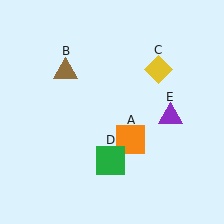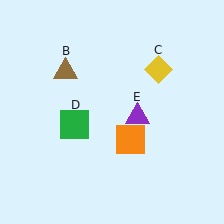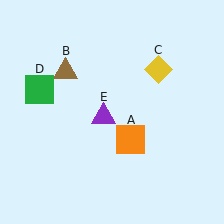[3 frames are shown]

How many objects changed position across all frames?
2 objects changed position: green square (object D), purple triangle (object E).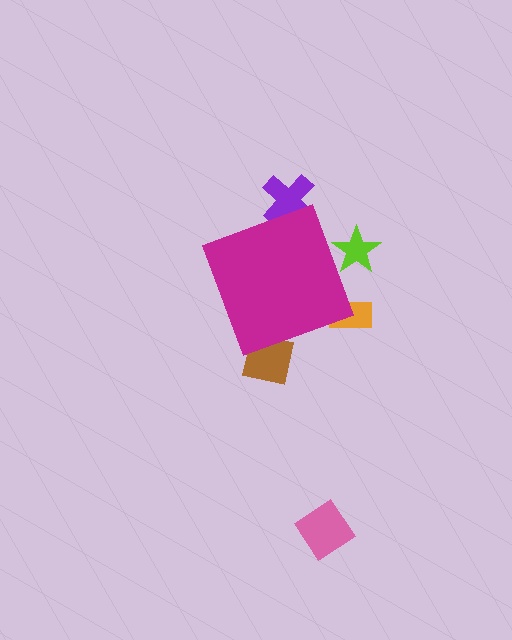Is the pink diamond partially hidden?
No, the pink diamond is fully visible.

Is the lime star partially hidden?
Yes, the lime star is partially hidden behind the magenta diamond.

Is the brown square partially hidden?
Yes, the brown square is partially hidden behind the magenta diamond.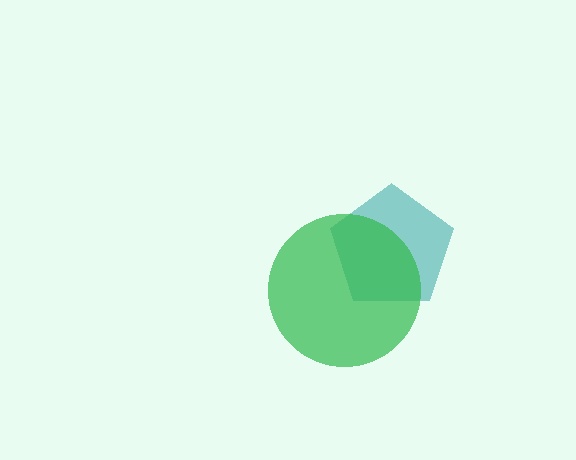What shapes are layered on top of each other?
The layered shapes are: a teal pentagon, a green circle.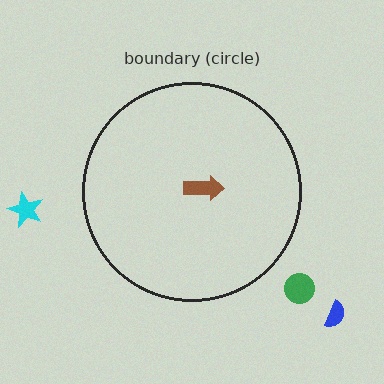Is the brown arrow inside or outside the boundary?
Inside.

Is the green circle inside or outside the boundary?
Outside.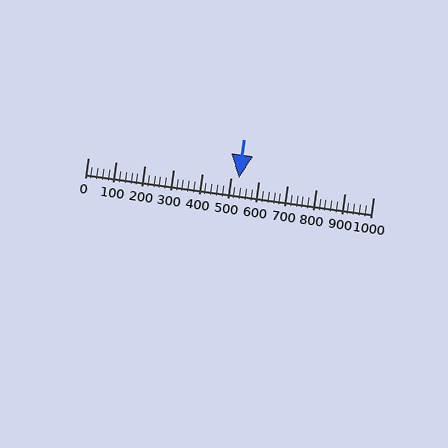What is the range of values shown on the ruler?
The ruler shows values from 0 to 1000.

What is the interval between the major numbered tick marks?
The major tick marks are spaced 100 units apart.